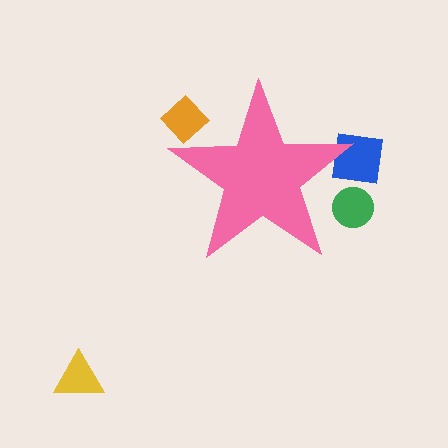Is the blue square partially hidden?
Yes, the blue square is partially hidden behind the pink star.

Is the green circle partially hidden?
Yes, the green circle is partially hidden behind the pink star.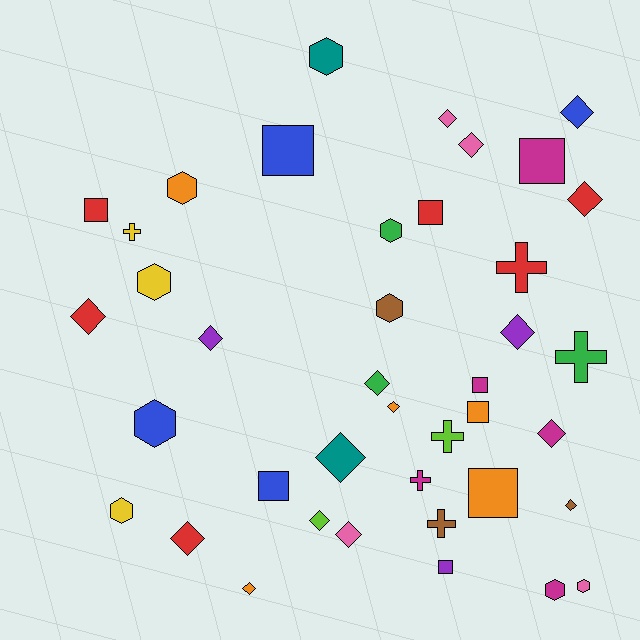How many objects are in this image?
There are 40 objects.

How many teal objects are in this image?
There are 2 teal objects.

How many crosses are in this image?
There are 6 crosses.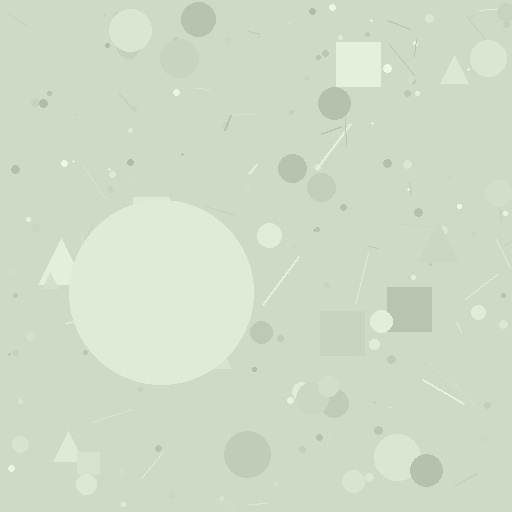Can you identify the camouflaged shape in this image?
The camouflaged shape is a circle.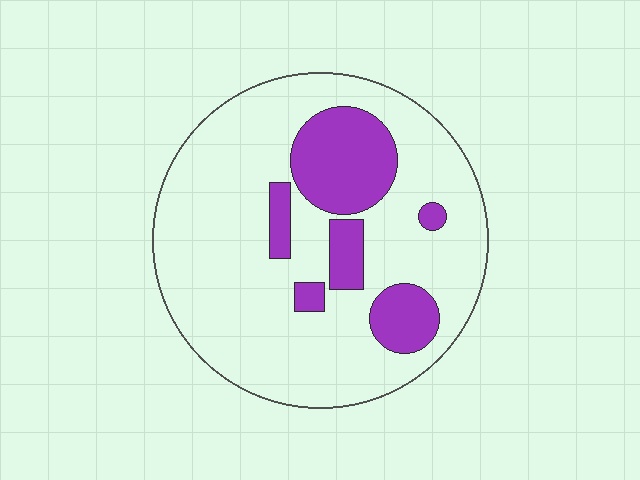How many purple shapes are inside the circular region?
6.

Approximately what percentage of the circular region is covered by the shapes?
Approximately 20%.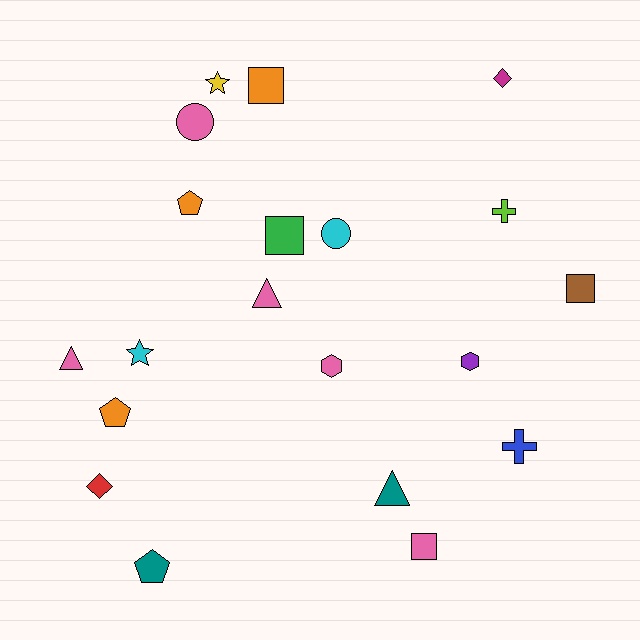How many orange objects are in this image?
There are 3 orange objects.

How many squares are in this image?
There are 4 squares.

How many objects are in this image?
There are 20 objects.